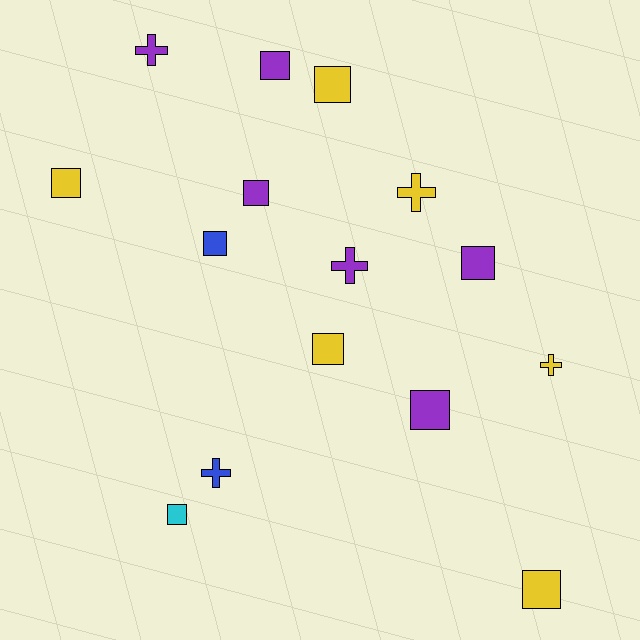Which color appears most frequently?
Yellow, with 6 objects.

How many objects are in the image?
There are 15 objects.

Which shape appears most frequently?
Square, with 10 objects.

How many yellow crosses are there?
There are 2 yellow crosses.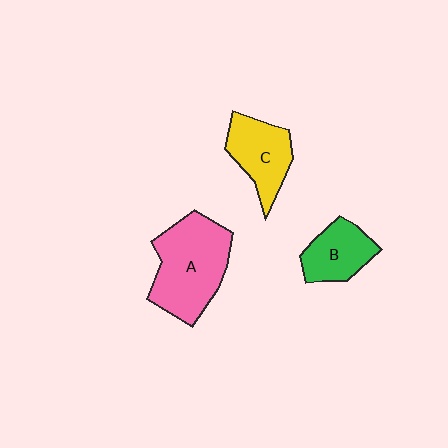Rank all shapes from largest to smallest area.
From largest to smallest: A (pink), C (yellow), B (green).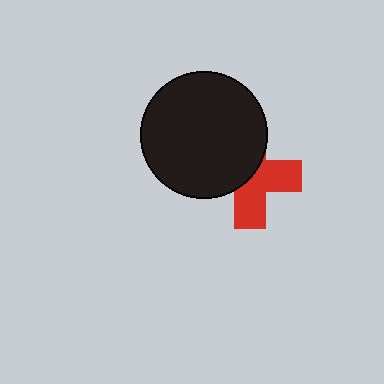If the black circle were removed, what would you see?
You would see the complete red cross.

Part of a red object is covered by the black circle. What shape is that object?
It is a cross.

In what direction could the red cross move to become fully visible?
The red cross could move toward the lower-right. That would shift it out from behind the black circle entirely.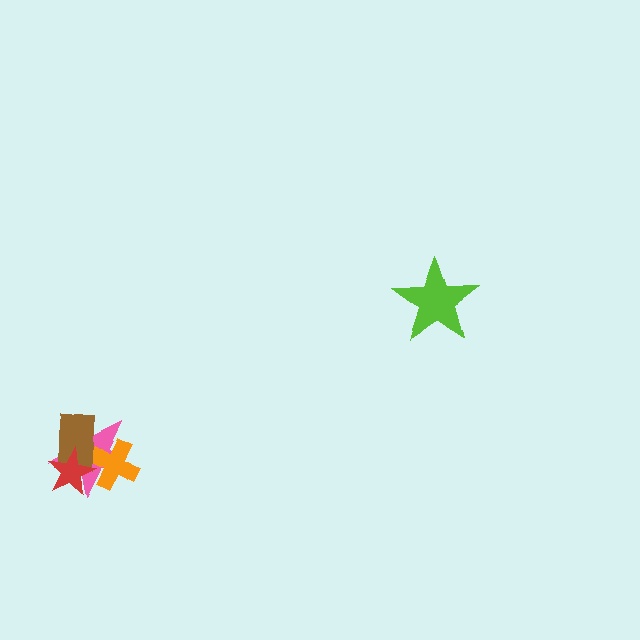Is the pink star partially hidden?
Yes, it is partially covered by another shape.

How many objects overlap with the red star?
3 objects overlap with the red star.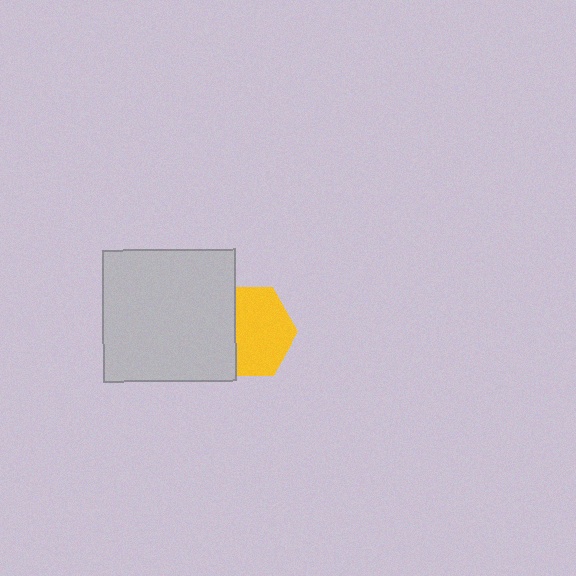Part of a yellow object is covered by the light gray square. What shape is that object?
It is a hexagon.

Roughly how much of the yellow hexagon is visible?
About half of it is visible (roughly 65%).